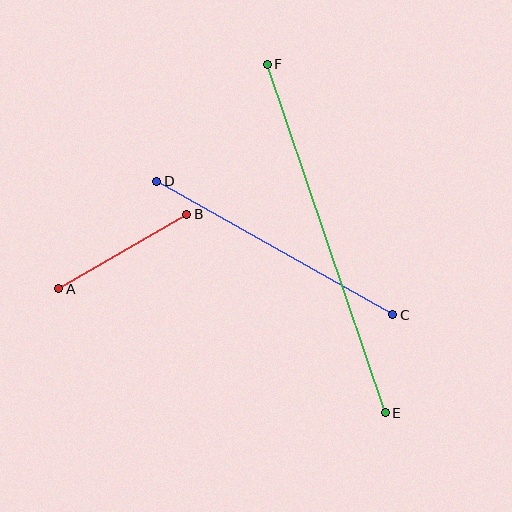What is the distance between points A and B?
The distance is approximately 148 pixels.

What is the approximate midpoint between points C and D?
The midpoint is at approximately (275, 248) pixels.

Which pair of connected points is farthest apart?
Points E and F are farthest apart.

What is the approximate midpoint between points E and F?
The midpoint is at approximately (326, 238) pixels.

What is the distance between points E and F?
The distance is approximately 368 pixels.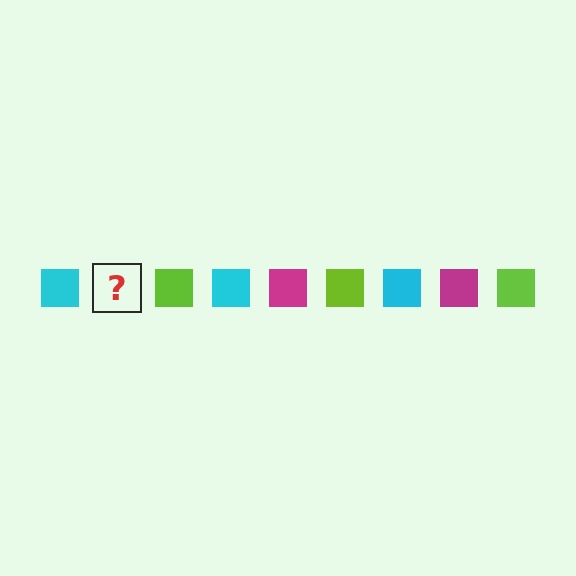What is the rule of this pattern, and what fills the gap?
The rule is that the pattern cycles through cyan, magenta, lime squares. The gap should be filled with a magenta square.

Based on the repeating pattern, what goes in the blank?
The blank should be a magenta square.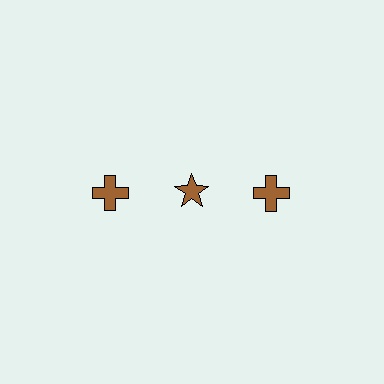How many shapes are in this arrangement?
There are 3 shapes arranged in a grid pattern.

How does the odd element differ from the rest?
It has a different shape: star instead of cross.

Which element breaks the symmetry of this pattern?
The brown star in the top row, second from left column breaks the symmetry. All other shapes are brown crosses.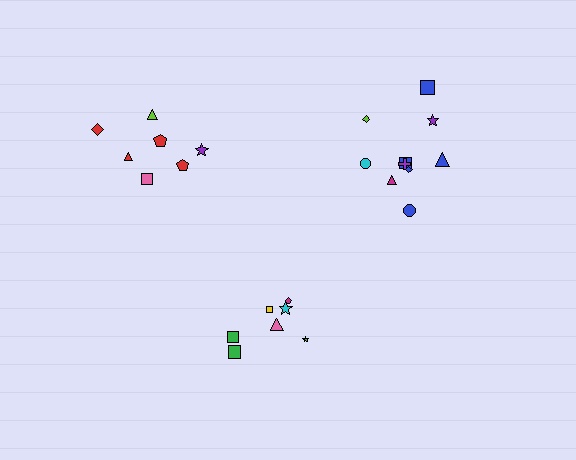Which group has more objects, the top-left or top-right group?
The top-right group.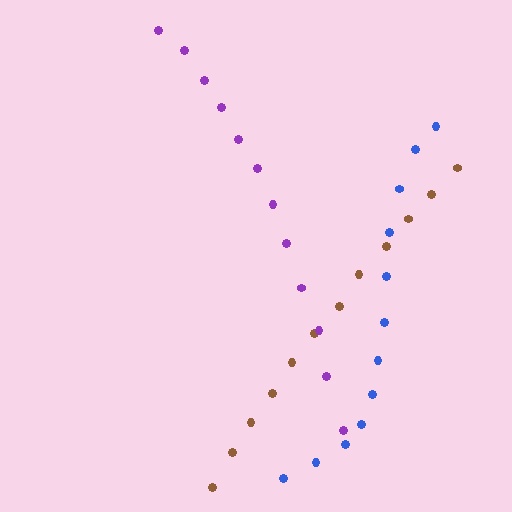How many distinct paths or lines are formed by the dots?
There are 3 distinct paths.